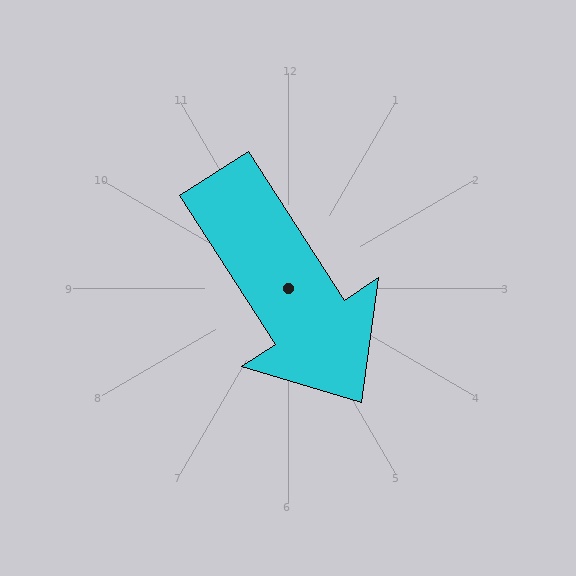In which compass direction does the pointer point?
Southeast.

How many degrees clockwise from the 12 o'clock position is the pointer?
Approximately 147 degrees.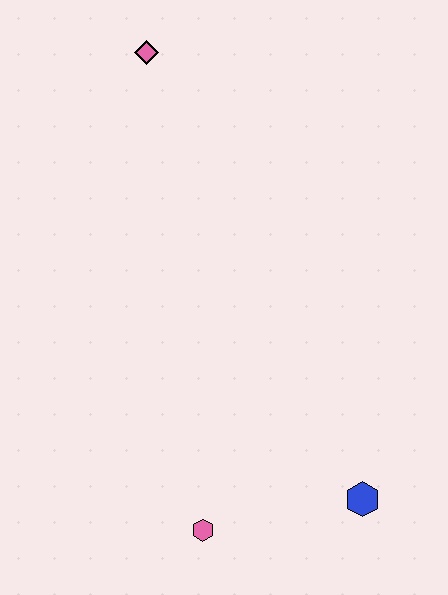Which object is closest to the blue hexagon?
The pink hexagon is closest to the blue hexagon.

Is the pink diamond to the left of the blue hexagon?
Yes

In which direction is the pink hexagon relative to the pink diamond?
The pink hexagon is below the pink diamond.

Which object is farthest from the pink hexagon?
The pink diamond is farthest from the pink hexagon.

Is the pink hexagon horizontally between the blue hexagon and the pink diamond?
Yes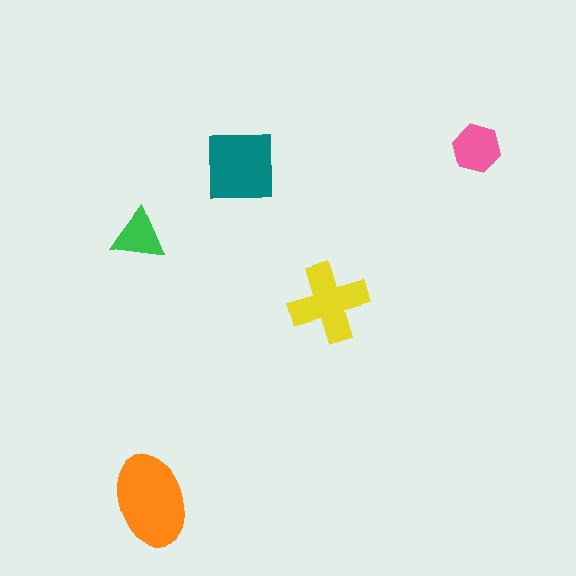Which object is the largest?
The orange ellipse.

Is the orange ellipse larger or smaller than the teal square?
Larger.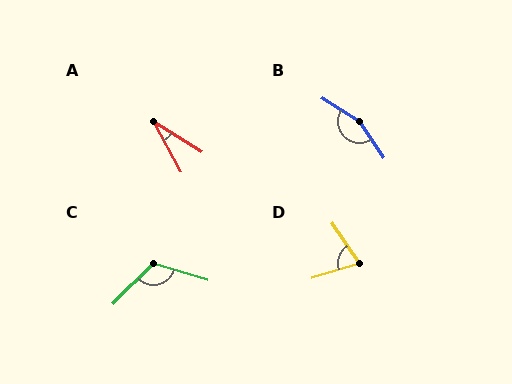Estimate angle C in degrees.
Approximately 119 degrees.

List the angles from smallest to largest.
A (29°), D (73°), C (119°), B (157°).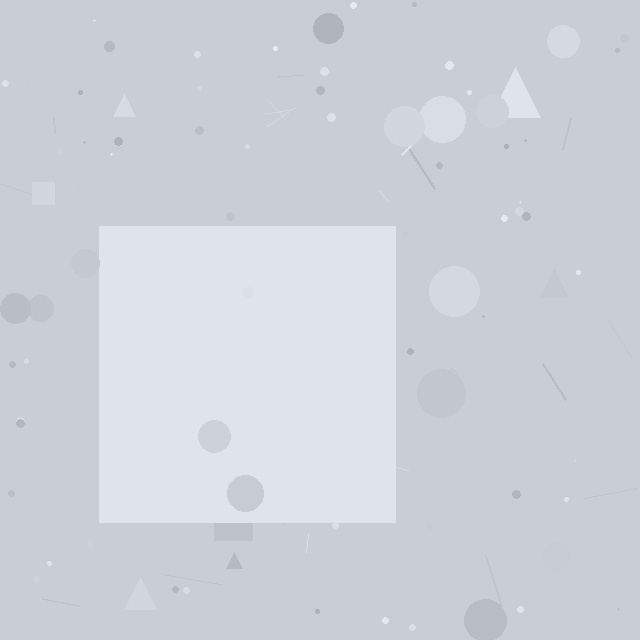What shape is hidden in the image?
A square is hidden in the image.